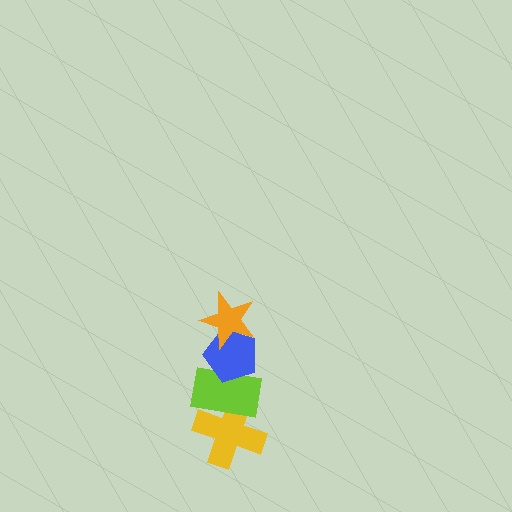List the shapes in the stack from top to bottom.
From top to bottom: the orange star, the blue pentagon, the lime rectangle, the yellow cross.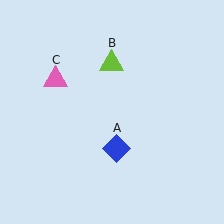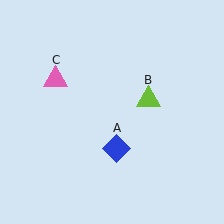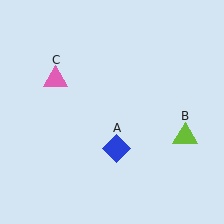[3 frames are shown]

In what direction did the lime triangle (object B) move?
The lime triangle (object B) moved down and to the right.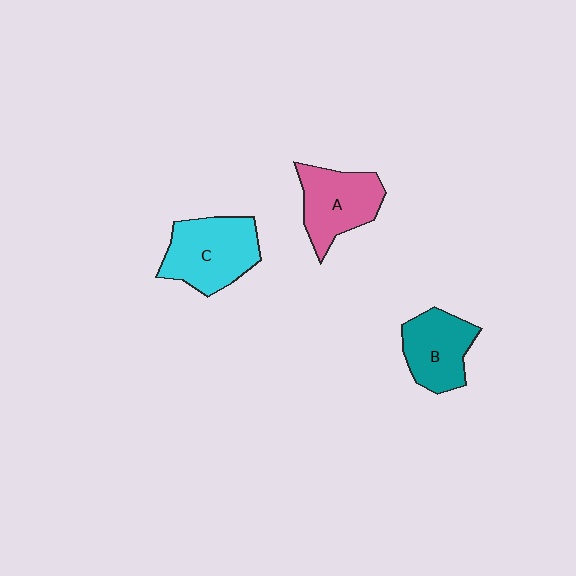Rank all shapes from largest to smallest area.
From largest to smallest: C (cyan), A (pink), B (teal).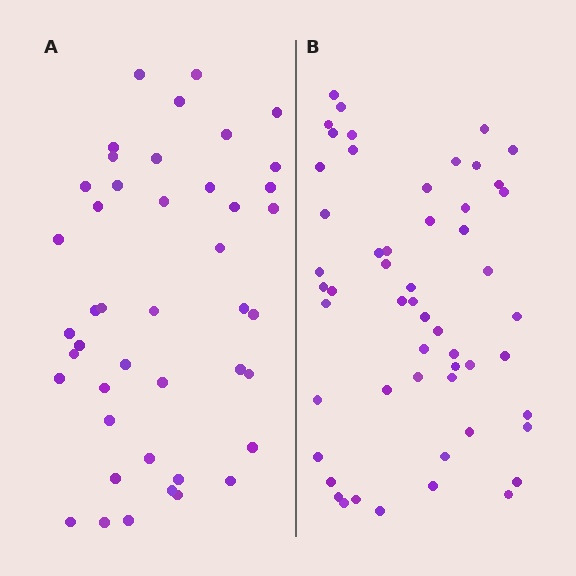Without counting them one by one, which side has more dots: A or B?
Region B (the right region) has more dots.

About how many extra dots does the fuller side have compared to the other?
Region B has roughly 10 or so more dots than region A.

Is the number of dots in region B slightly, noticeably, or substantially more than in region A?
Region B has only slightly more — the two regions are fairly close. The ratio is roughly 1.2 to 1.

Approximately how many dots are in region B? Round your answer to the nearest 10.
About 50 dots. (The exact count is 54, which rounds to 50.)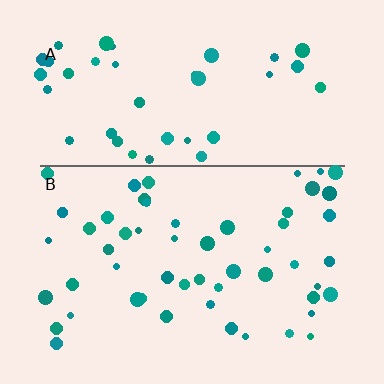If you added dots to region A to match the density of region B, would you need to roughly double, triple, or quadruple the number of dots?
Approximately double.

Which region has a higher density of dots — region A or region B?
B (the bottom).